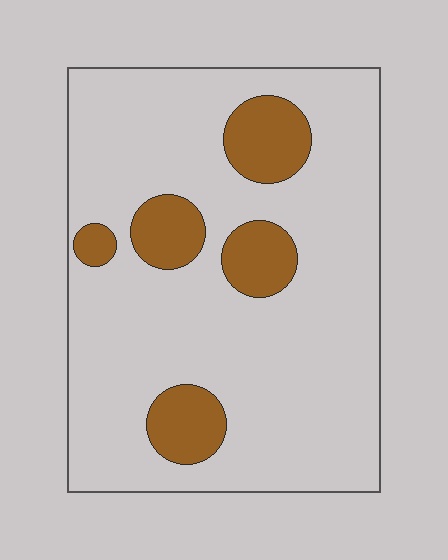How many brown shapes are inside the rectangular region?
5.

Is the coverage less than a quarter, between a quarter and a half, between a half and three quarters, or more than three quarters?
Less than a quarter.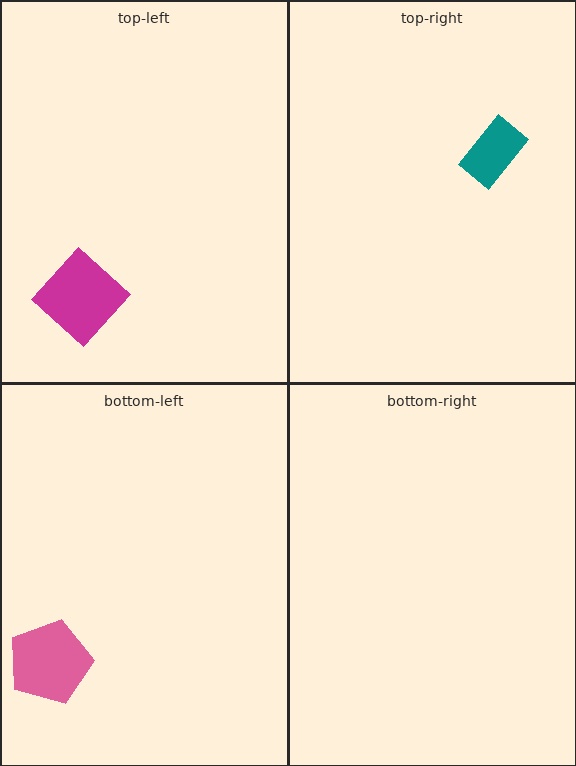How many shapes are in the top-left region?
1.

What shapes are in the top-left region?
The magenta diamond.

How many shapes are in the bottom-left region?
1.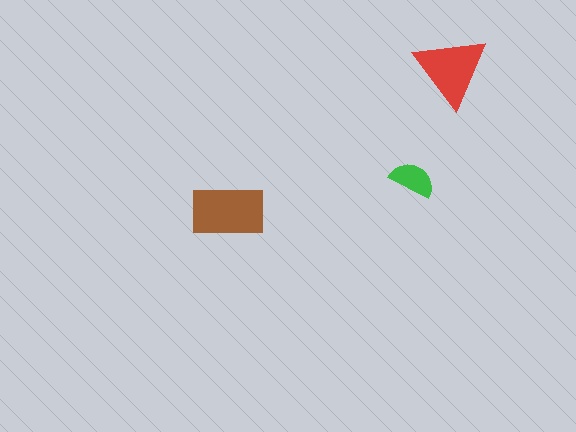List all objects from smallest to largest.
The green semicircle, the red triangle, the brown rectangle.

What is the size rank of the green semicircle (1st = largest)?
3rd.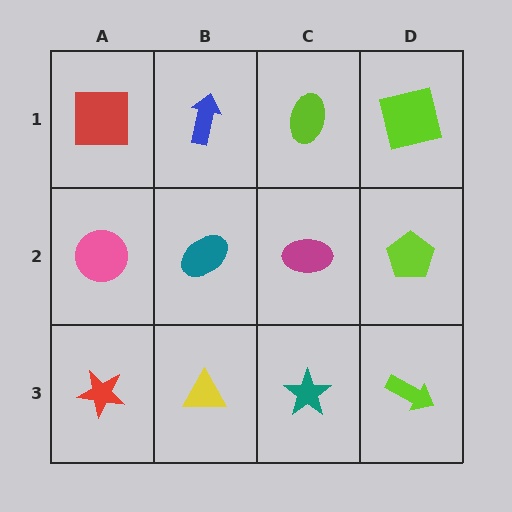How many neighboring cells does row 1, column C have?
3.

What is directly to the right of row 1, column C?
A lime square.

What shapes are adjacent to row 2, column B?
A blue arrow (row 1, column B), a yellow triangle (row 3, column B), a pink circle (row 2, column A), a magenta ellipse (row 2, column C).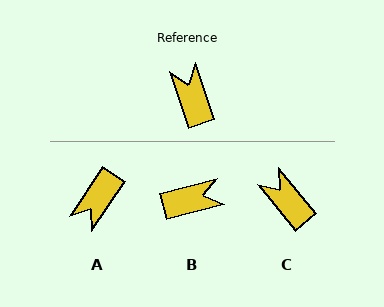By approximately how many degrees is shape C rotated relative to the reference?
Approximately 21 degrees counter-clockwise.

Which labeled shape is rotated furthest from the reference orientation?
A, about 128 degrees away.